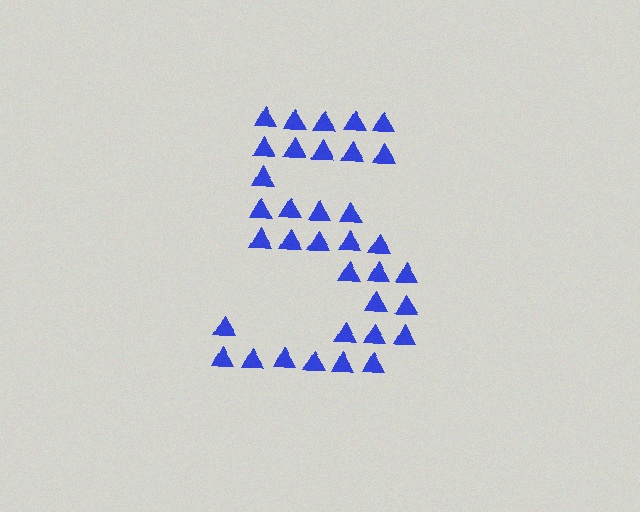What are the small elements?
The small elements are triangles.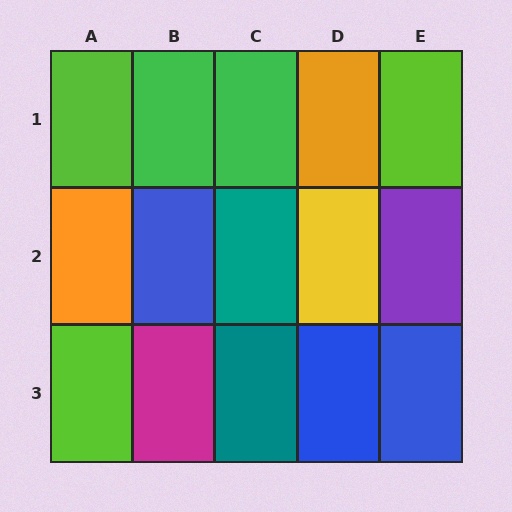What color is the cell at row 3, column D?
Blue.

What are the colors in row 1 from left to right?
Lime, green, green, orange, lime.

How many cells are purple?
1 cell is purple.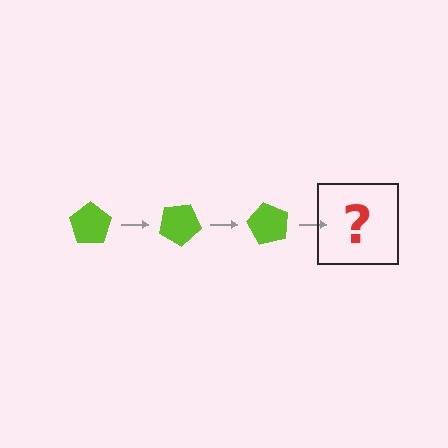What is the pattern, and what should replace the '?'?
The pattern is that the pentagon rotates 30 degrees each step. The '?' should be a lime pentagon rotated 90 degrees.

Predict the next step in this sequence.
The next step is a lime pentagon rotated 90 degrees.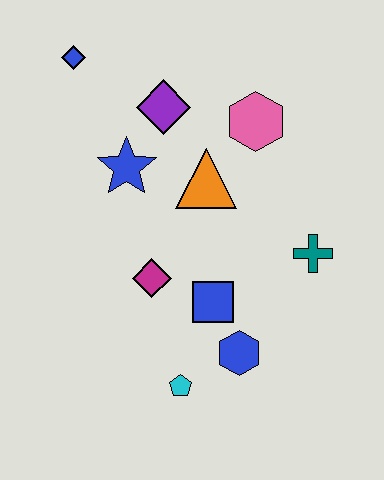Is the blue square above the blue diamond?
No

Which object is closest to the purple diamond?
The blue star is closest to the purple diamond.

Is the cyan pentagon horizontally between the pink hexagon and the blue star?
Yes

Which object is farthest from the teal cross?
The blue diamond is farthest from the teal cross.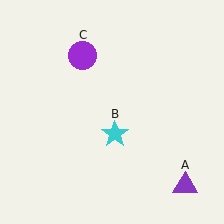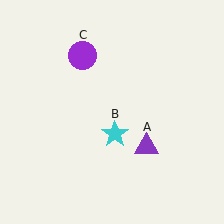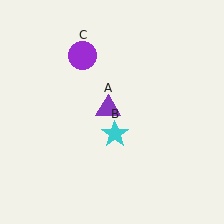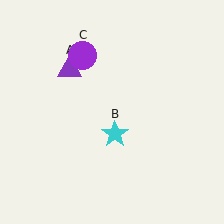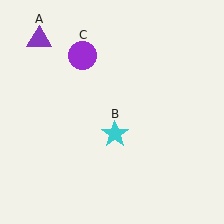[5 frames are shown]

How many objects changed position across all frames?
1 object changed position: purple triangle (object A).